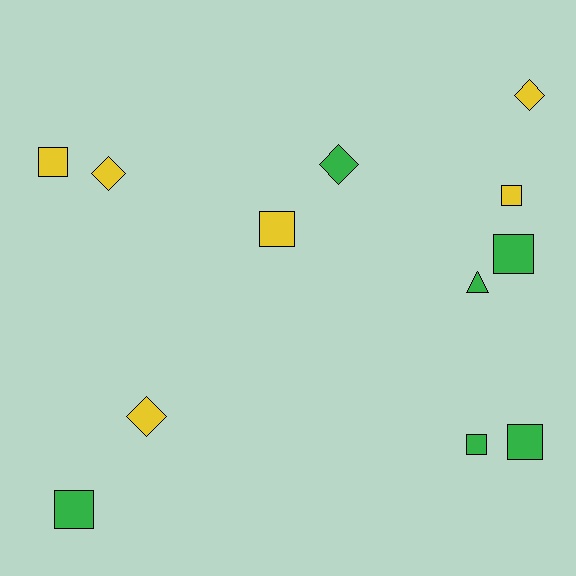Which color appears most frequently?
Green, with 6 objects.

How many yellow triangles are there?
There are no yellow triangles.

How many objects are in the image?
There are 12 objects.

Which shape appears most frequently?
Square, with 7 objects.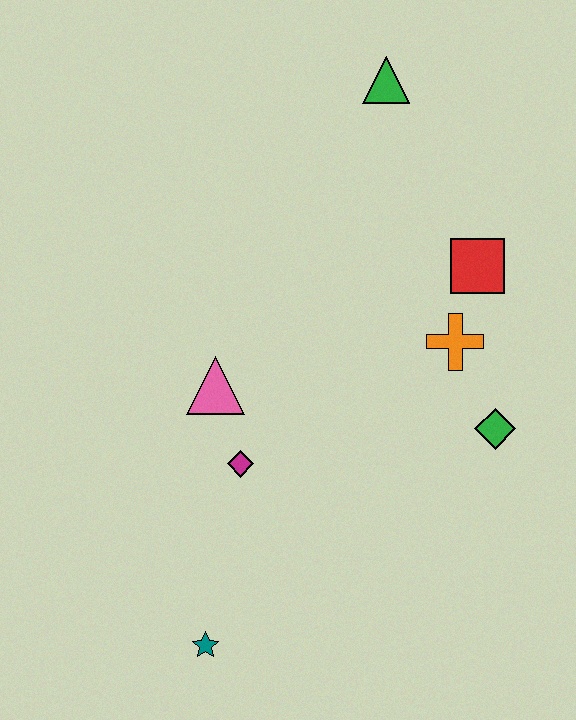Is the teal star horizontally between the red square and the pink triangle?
No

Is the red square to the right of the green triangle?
Yes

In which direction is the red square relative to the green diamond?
The red square is above the green diamond.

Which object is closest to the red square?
The orange cross is closest to the red square.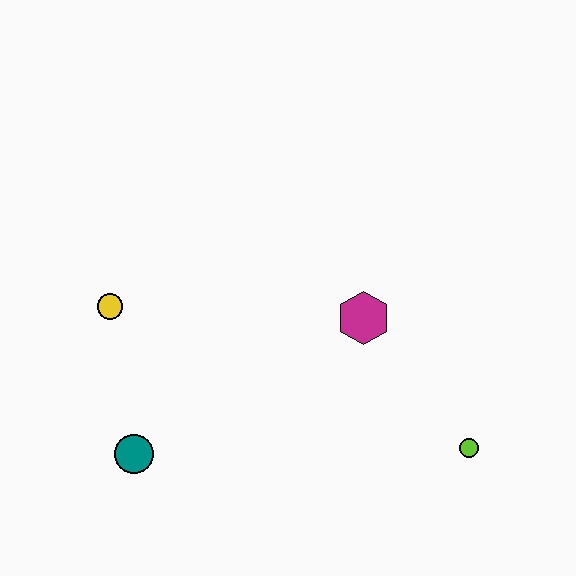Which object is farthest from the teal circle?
The lime circle is farthest from the teal circle.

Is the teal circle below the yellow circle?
Yes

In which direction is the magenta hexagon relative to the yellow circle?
The magenta hexagon is to the right of the yellow circle.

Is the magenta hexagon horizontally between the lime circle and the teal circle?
Yes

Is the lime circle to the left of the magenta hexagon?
No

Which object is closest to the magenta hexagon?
The lime circle is closest to the magenta hexagon.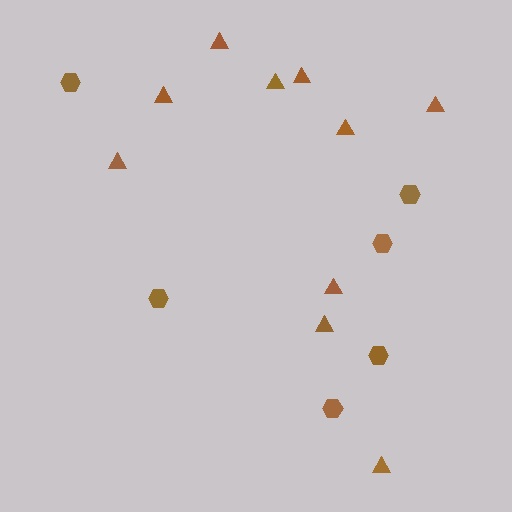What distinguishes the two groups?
There are 2 groups: one group of triangles (10) and one group of hexagons (6).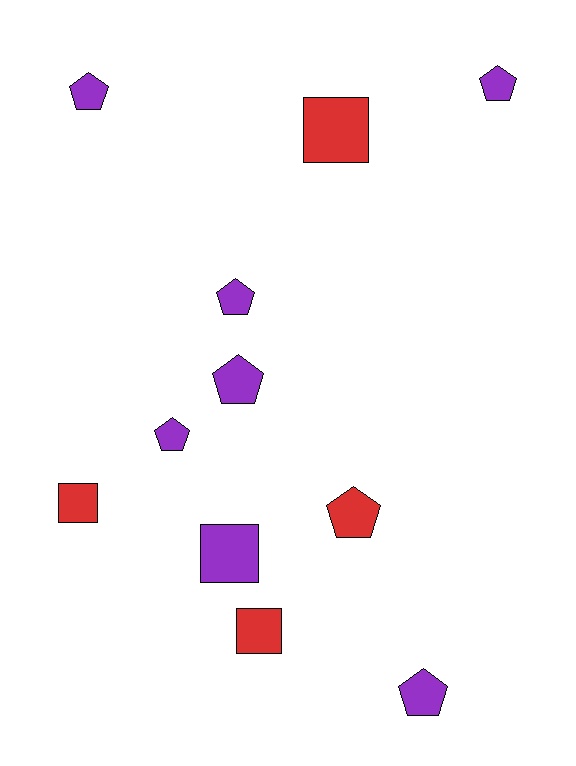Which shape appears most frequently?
Pentagon, with 7 objects.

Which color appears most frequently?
Purple, with 7 objects.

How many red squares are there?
There are 3 red squares.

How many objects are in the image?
There are 11 objects.